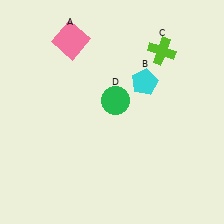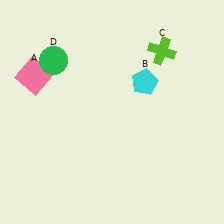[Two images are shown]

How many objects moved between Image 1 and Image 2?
2 objects moved between the two images.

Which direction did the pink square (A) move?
The pink square (A) moved left.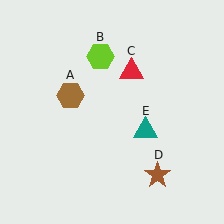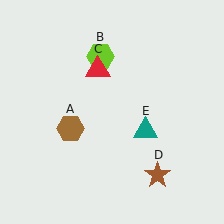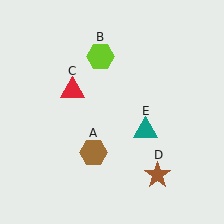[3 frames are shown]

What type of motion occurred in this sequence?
The brown hexagon (object A), red triangle (object C) rotated counterclockwise around the center of the scene.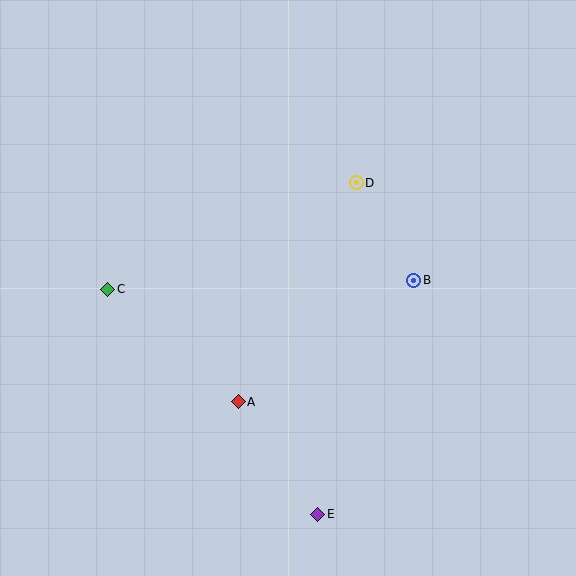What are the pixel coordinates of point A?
Point A is at (238, 402).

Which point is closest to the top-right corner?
Point D is closest to the top-right corner.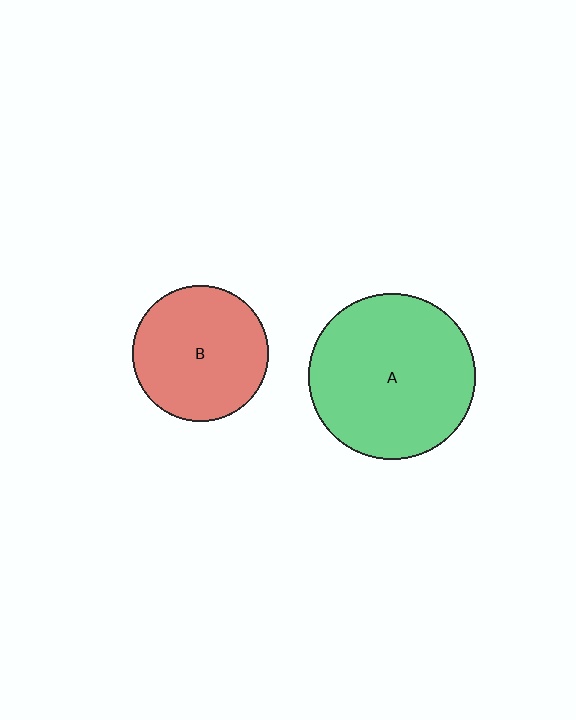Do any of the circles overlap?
No, none of the circles overlap.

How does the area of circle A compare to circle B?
Approximately 1.5 times.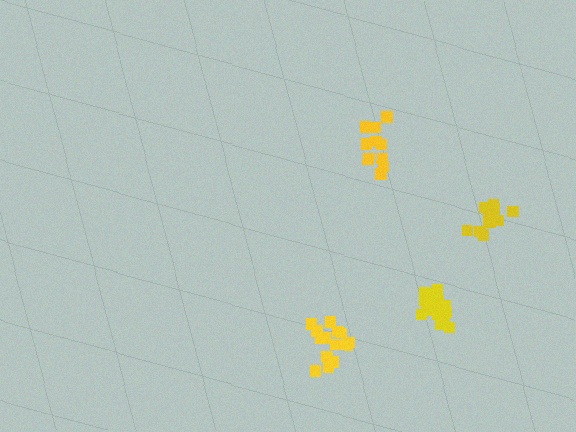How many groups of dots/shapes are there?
There are 4 groups.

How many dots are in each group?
Group 1: 14 dots, Group 2: 10 dots, Group 3: 16 dots, Group 4: 12 dots (52 total).